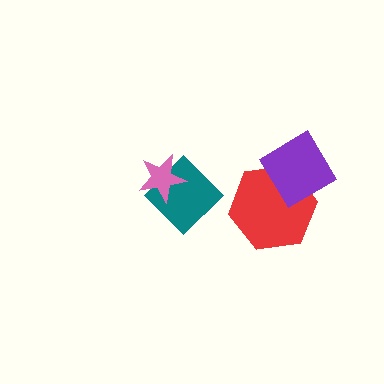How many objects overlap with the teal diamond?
1 object overlaps with the teal diamond.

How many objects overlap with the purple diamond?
1 object overlaps with the purple diamond.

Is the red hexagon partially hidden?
Yes, it is partially covered by another shape.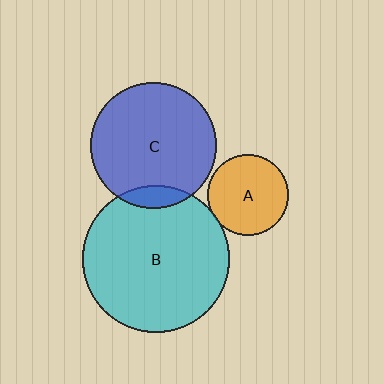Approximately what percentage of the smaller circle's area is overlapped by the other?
Approximately 10%.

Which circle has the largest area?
Circle B (cyan).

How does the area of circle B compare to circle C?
Approximately 1.4 times.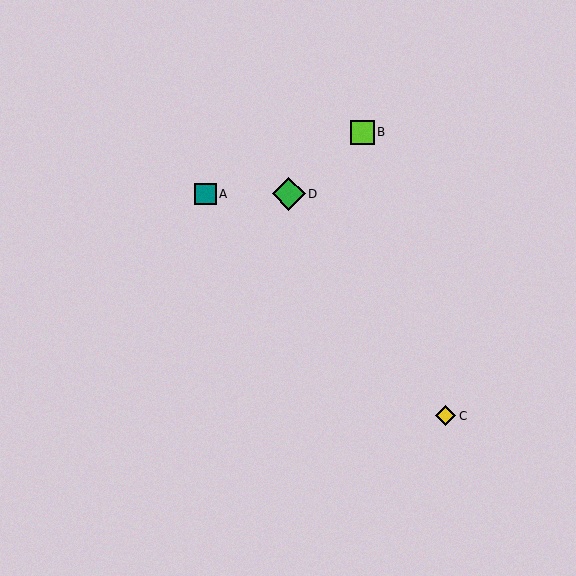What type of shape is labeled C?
Shape C is a yellow diamond.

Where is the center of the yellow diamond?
The center of the yellow diamond is at (446, 416).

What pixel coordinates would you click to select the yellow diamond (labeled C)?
Click at (446, 416) to select the yellow diamond C.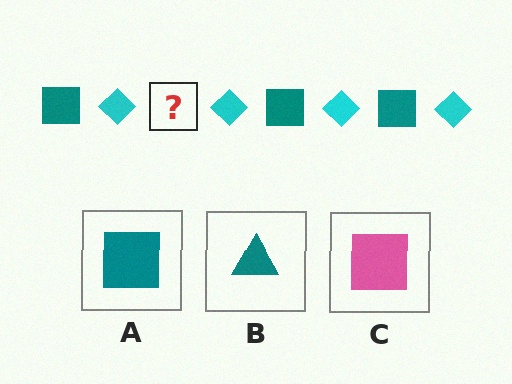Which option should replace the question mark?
Option A.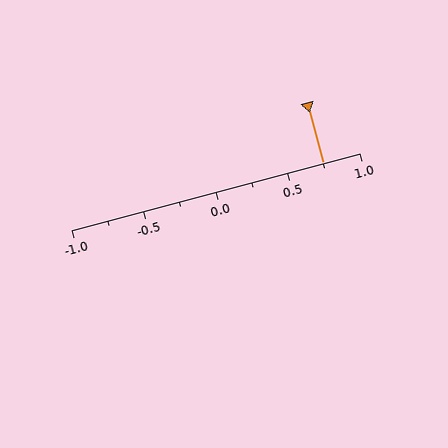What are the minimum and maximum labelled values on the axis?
The axis runs from -1.0 to 1.0.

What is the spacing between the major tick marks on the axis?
The major ticks are spaced 0.5 apart.